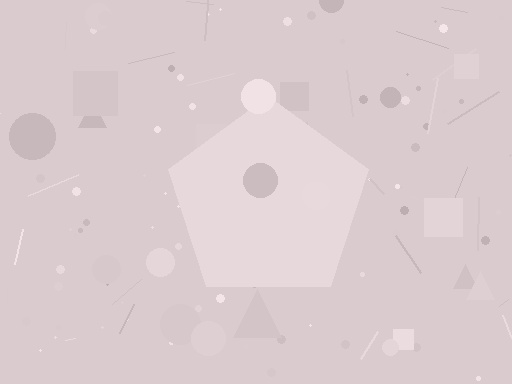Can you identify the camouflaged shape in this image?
The camouflaged shape is a pentagon.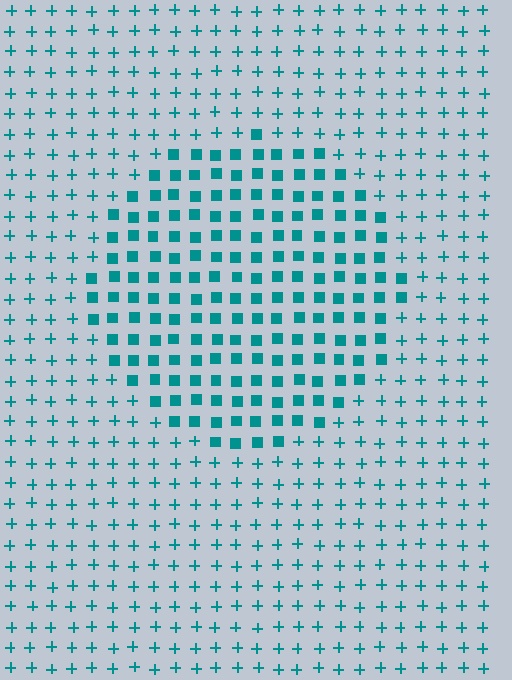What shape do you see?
I see a circle.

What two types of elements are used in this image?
The image uses squares inside the circle region and plus signs outside it.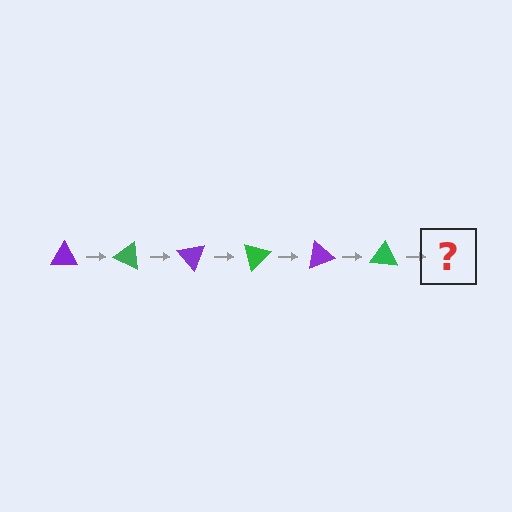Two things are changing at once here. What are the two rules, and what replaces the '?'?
The two rules are that it rotates 25 degrees each step and the color cycles through purple and green. The '?' should be a purple triangle, rotated 150 degrees from the start.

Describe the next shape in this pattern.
It should be a purple triangle, rotated 150 degrees from the start.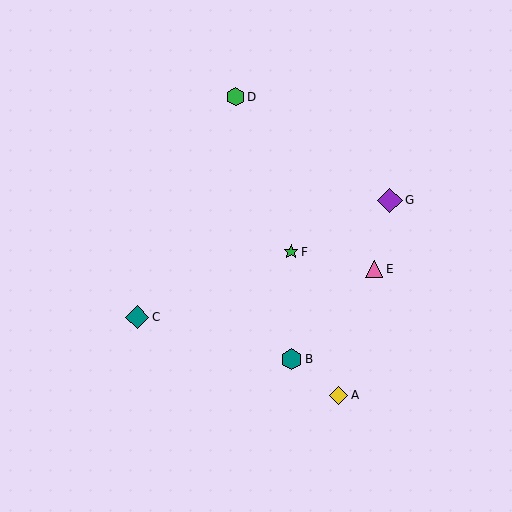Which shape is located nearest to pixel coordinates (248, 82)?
The green hexagon (labeled D) at (235, 97) is nearest to that location.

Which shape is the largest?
The purple diamond (labeled G) is the largest.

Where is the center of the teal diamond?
The center of the teal diamond is at (137, 317).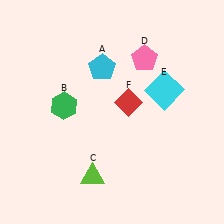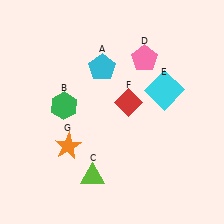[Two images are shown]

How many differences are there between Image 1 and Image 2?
There is 1 difference between the two images.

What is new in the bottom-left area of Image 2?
An orange star (G) was added in the bottom-left area of Image 2.